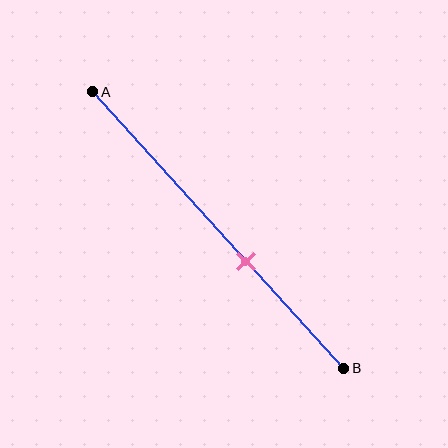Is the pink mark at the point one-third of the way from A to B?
No, the mark is at about 60% from A, not at the 33% one-third point.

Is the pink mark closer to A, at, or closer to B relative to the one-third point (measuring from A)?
The pink mark is closer to point B than the one-third point of segment AB.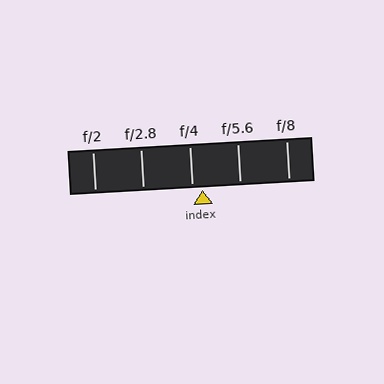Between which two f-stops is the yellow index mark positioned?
The index mark is between f/4 and f/5.6.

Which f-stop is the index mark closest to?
The index mark is closest to f/4.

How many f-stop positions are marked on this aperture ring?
There are 5 f-stop positions marked.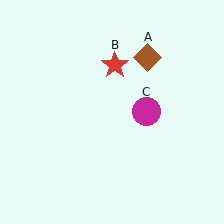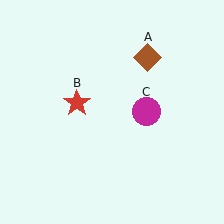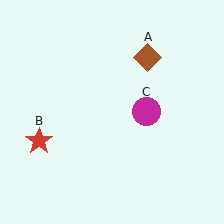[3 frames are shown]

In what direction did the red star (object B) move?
The red star (object B) moved down and to the left.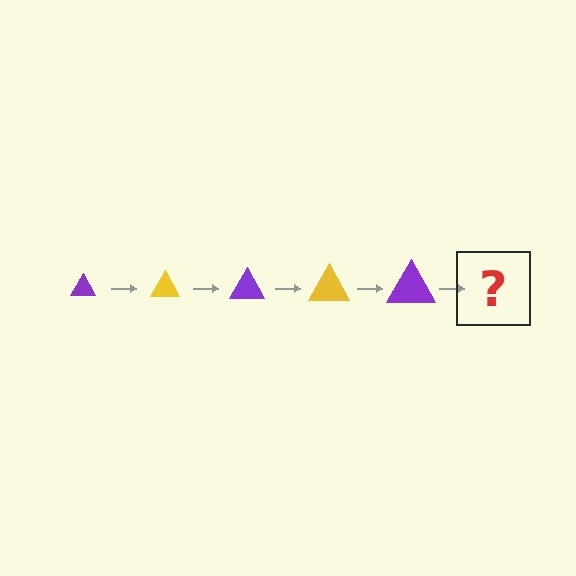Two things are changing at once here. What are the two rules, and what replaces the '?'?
The two rules are that the triangle grows larger each step and the color cycles through purple and yellow. The '?' should be a yellow triangle, larger than the previous one.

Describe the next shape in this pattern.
It should be a yellow triangle, larger than the previous one.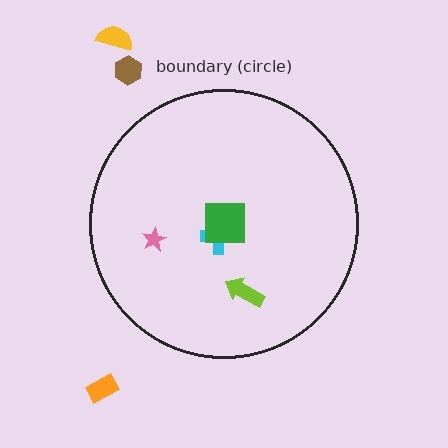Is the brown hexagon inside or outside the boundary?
Outside.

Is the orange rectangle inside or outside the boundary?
Outside.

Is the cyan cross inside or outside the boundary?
Inside.